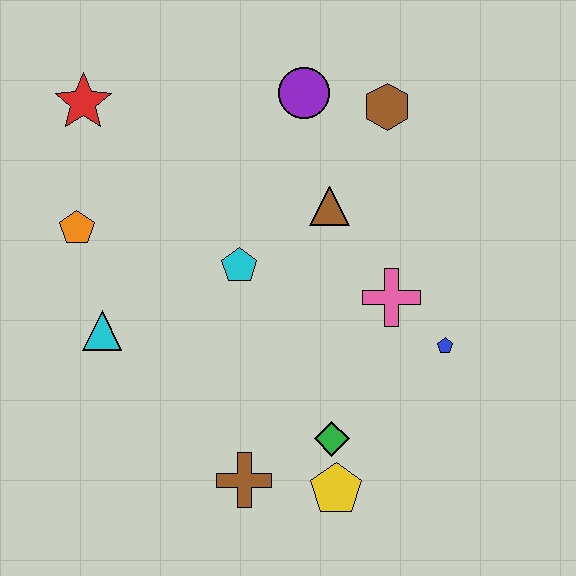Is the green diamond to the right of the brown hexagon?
No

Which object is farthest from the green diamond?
The red star is farthest from the green diamond.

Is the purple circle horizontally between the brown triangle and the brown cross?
Yes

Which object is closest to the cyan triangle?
The orange pentagon is closest to the cyan triangle.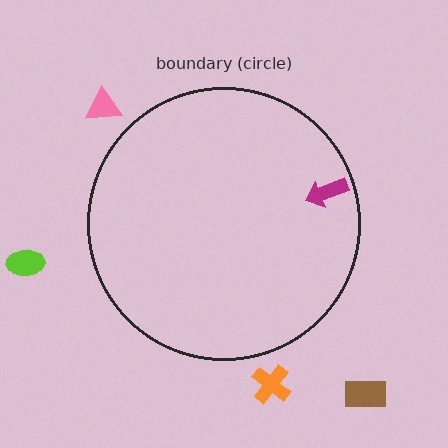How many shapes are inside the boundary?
1 inside, 4 outside.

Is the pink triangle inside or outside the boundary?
Outside.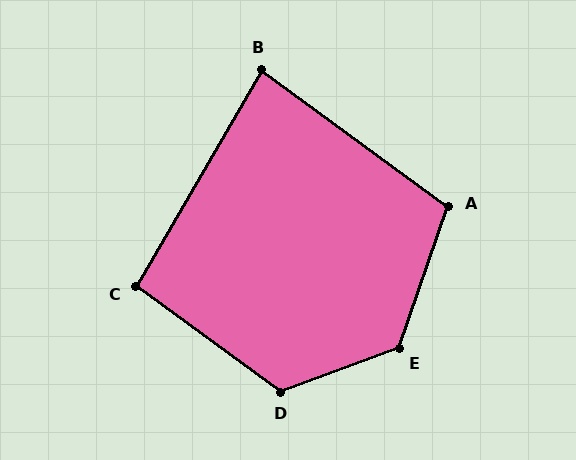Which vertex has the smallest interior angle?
B, at approximately 84 degrees.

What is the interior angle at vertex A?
Approximately 107 degrees (obtuse).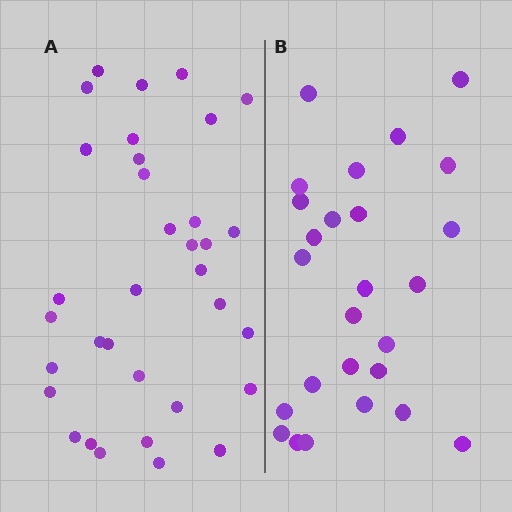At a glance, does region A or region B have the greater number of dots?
Region A (the left region) has more dots.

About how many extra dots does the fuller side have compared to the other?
Region A has roughly 8 or so more dots than region B.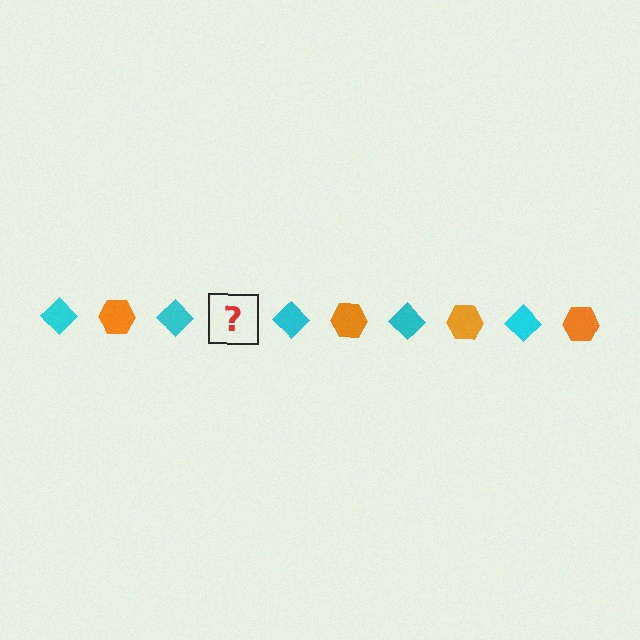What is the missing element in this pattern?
The missing element is an orange hexagon.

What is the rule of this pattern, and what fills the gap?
The rule is that the pattern alternates between cyan diamond and orange hexagon. The gap should be filled with an orange hexagon.